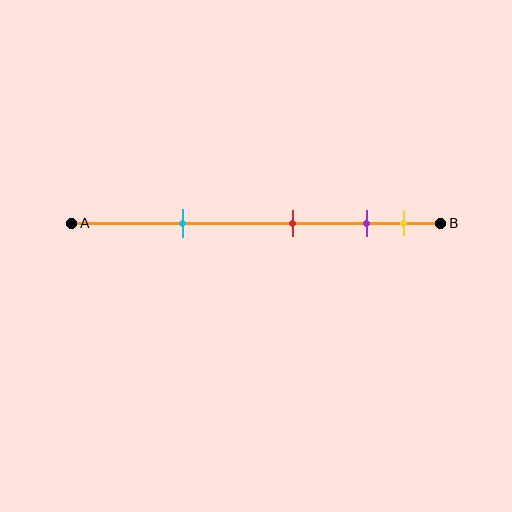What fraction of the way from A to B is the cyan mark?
The cyan mark is approximately 30% (0.3) of the way from A to B.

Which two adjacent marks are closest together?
The purple and yellow marks are the closest adjacent pair.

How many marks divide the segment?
There are 4 marks dividing the segment.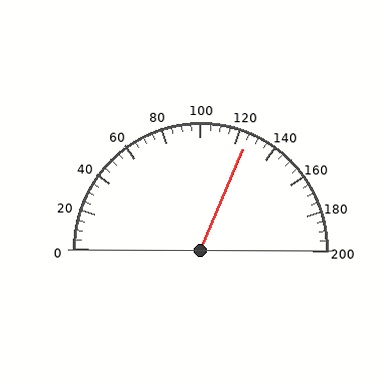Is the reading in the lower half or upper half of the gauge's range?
The reading is in the upper half of the range (0 to 200).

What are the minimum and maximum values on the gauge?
The gauge ranges from 0 to 200.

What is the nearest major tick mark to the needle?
The nearest major tick mark is 120.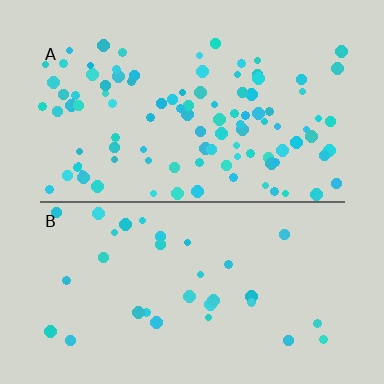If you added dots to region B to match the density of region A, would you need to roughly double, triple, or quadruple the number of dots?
Approximately triple.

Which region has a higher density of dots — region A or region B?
A (the top).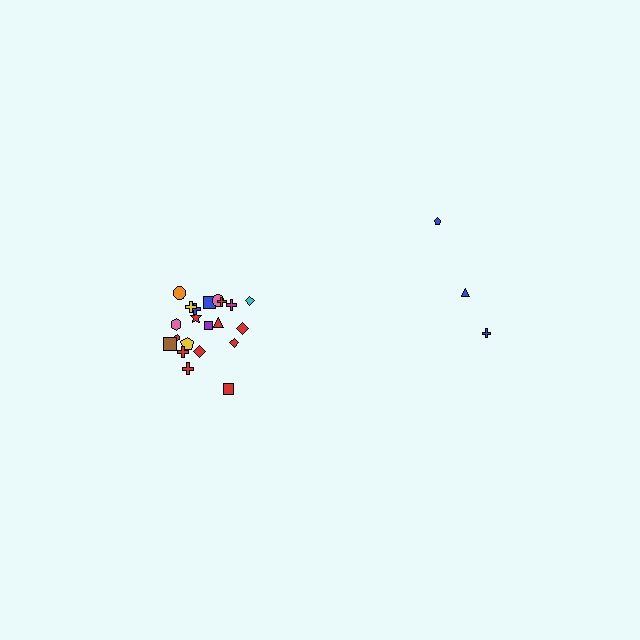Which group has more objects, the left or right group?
The left group.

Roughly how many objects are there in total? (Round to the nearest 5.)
Roughly 25 objects in total.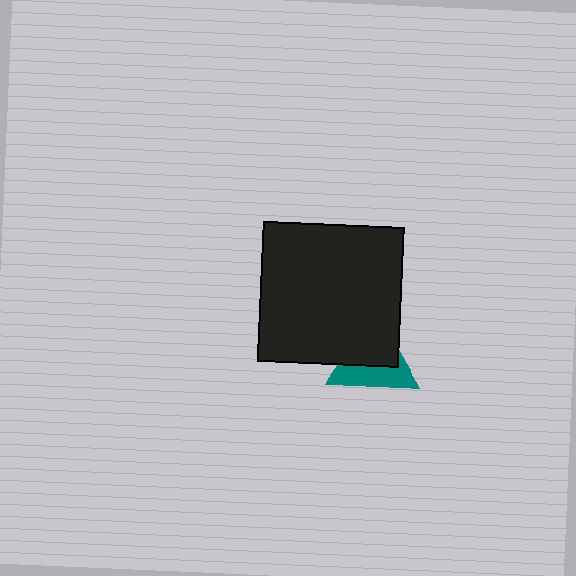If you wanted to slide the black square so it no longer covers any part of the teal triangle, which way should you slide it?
Slide it toward the upper-left — that is the most direct way to separate the two shapes.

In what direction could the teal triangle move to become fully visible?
The teal triangle could move toward the lower-right. That would shift it out from behind the black square entirely.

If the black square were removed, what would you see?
You would see the complete teal triangle.